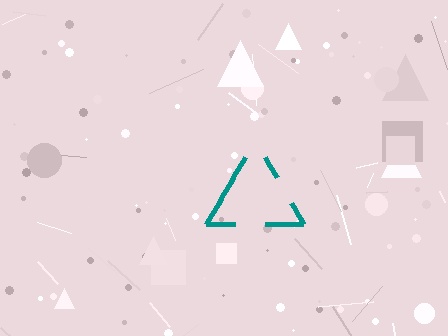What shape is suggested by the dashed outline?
The dashed outline suggests a triangle.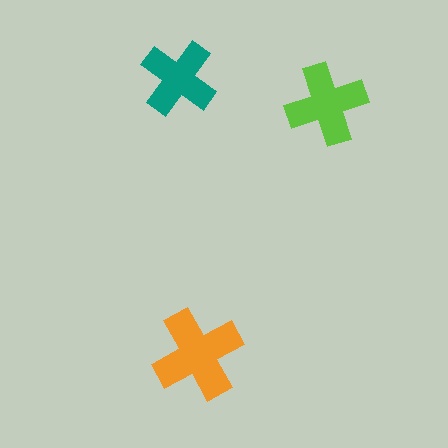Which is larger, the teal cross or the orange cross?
The orange one.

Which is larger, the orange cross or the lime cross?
The orange one.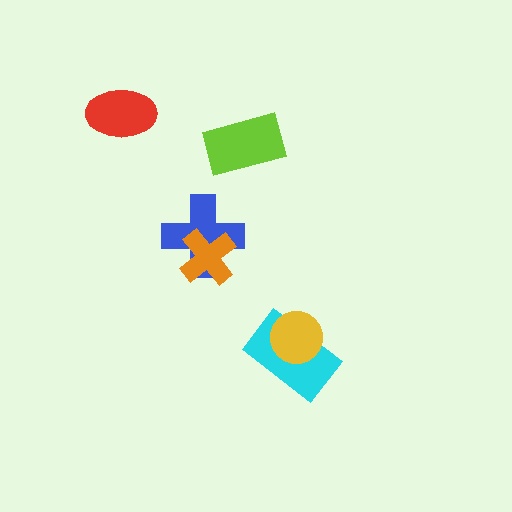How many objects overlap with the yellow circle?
1 object overlaps with the yellow circle.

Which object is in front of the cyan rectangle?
The yellow circle is in front of the cyan rectangle.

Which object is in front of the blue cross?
The orange cross is in front of the blue cross.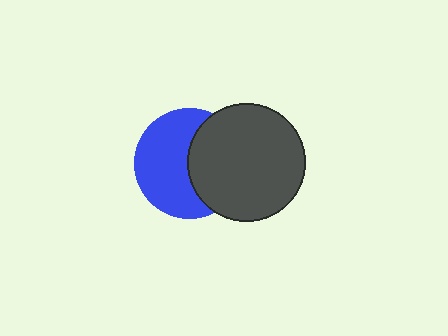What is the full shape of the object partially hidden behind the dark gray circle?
The partially hidden object is a blue circle.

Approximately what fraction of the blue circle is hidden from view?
Roughly 42% of the blue circle is hidden behind the dark gray circle.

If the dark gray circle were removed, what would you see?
You would see the complete blue circle.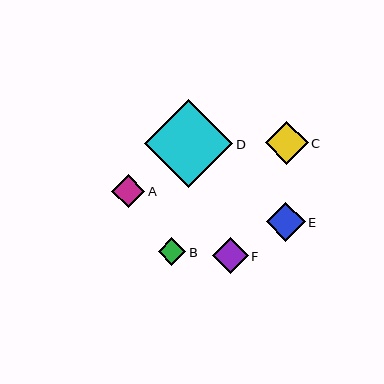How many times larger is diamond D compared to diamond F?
Diamond D is approximately 2.4 times the size of diamond F.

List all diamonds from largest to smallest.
From largest to smallest: D, C, E, F, A, B.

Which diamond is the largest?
Diamond D is the largest with a size of approximately 88 pixels.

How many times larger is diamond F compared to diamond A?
Diamond F is approximately 1.1 times the size of diamond A.